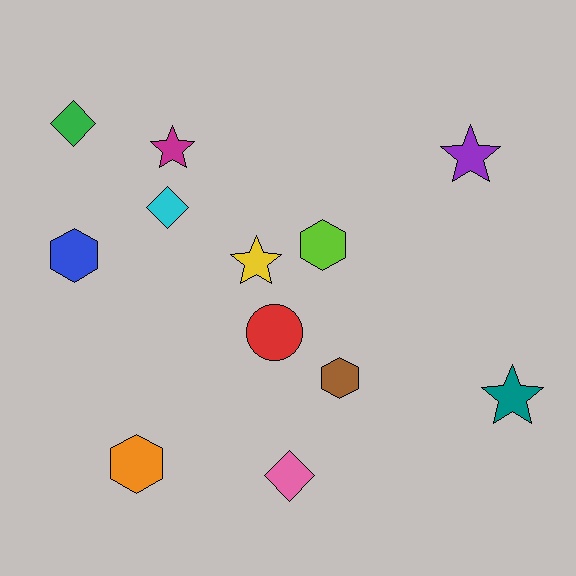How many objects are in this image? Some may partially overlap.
There are 12 objects.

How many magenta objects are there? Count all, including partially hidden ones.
There is 1 magenta object.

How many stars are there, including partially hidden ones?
There are 4 stars.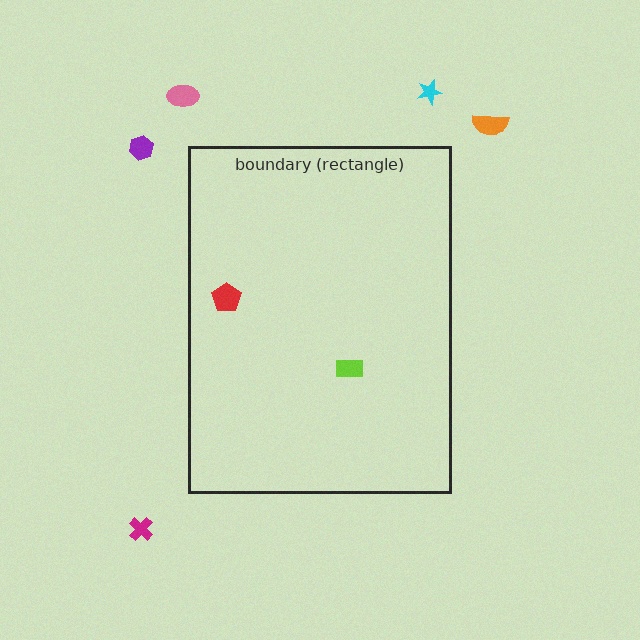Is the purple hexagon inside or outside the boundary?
Outside.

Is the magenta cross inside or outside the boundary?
Outside.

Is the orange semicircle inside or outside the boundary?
Outside.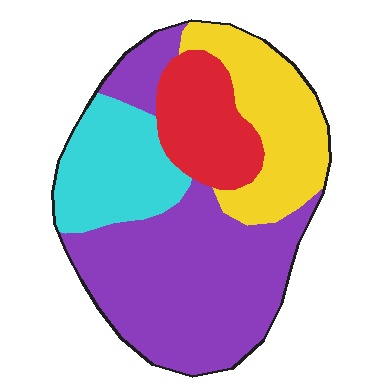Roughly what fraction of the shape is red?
Red takes up about one sixth (1/6) of the shape.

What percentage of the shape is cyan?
Cyan covers roughly 20% of the shape.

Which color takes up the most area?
Purple, at roughly 45%.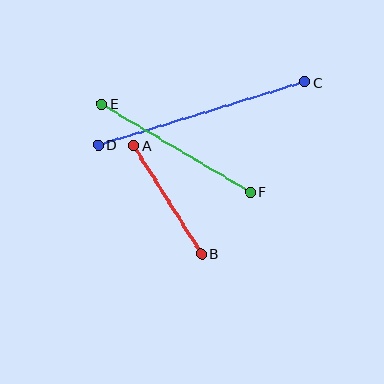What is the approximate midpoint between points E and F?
The midpoint is at approximately (176, 148) pixels.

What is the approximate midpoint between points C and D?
The midpoint is at approximately (202, 113) pixels.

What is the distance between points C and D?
The distance is approximately 216 pixels.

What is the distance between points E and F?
The distance is approximately 173 pixels.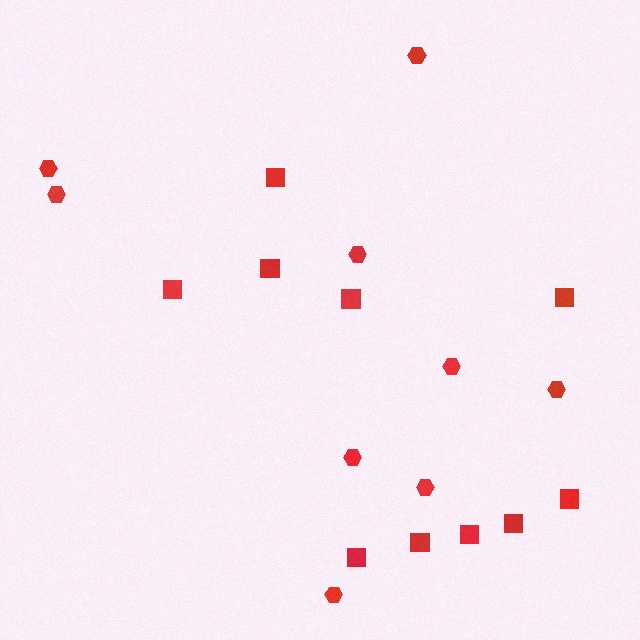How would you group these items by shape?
There are 2 groups: one group of squares (10) and one group of hexagons (9).